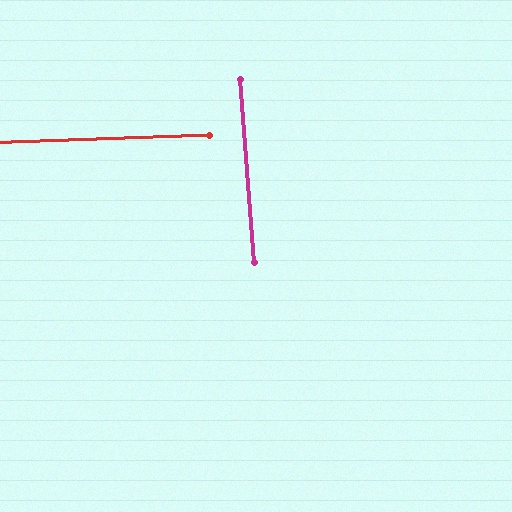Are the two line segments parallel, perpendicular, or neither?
Perpendicular — they meet at approximately 88°.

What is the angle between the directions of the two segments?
Approximately 88 degrees.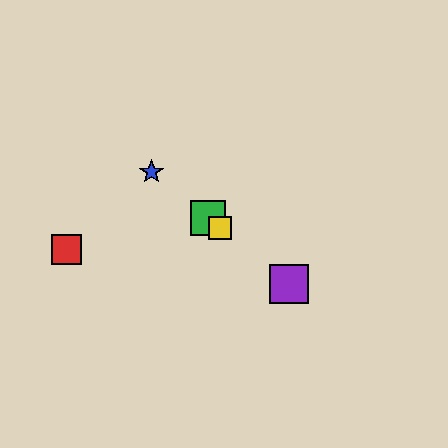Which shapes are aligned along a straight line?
The blue star, the green square, the yellow square, the purple square are aligned along a straight line.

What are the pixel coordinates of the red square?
The red square is at (66, 249).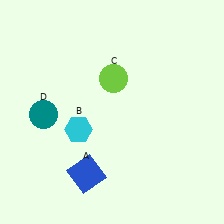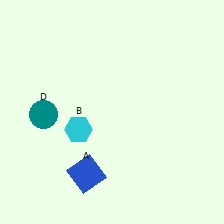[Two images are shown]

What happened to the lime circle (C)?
The lime circle (C) was removed in Image 2. It was in the top-right area of Image 1.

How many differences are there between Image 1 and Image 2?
There is 1 difference between the two images.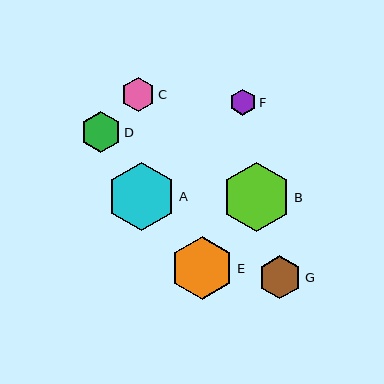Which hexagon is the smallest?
Hexagon F is the smallest with a size of approximately 26 pixels.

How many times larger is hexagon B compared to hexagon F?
Hexagon B is approximately 2.6 times the size of hexagon F.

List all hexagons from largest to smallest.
From largest to smallest: B, A, E, G, D, C, F.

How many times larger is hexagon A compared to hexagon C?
Hexagon A is approximately 2.0 times the size of hexagon C.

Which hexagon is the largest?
Hexagon B is the largest with a size of approximately 69 pixels.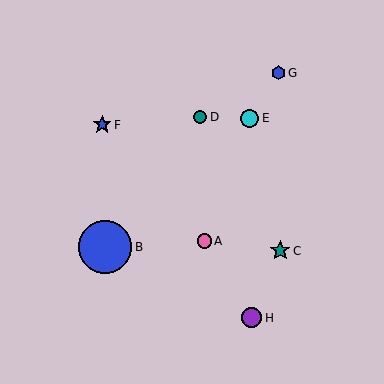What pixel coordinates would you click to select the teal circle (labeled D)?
Click at (200, 117) to select the teal circle D.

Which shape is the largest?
The blue circle (labeled B) is the largest.